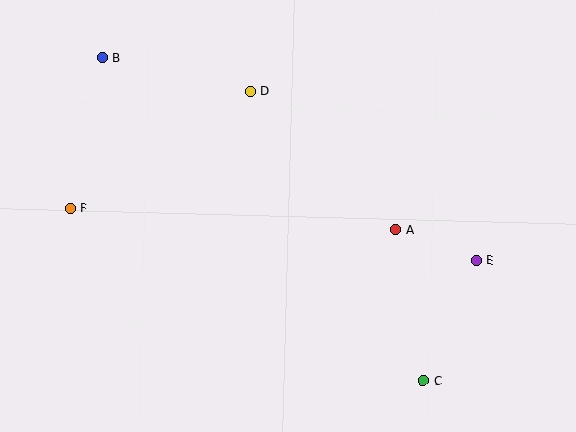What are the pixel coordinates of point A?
Point A is at (395, 230).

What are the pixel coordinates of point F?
Point F is at (70, 208).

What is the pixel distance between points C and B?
The distance between C and B is 455 pixels.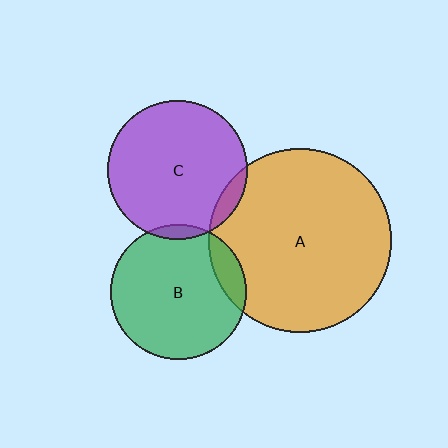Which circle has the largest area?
Circle A (orange).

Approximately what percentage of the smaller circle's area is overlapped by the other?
Approximately 5%.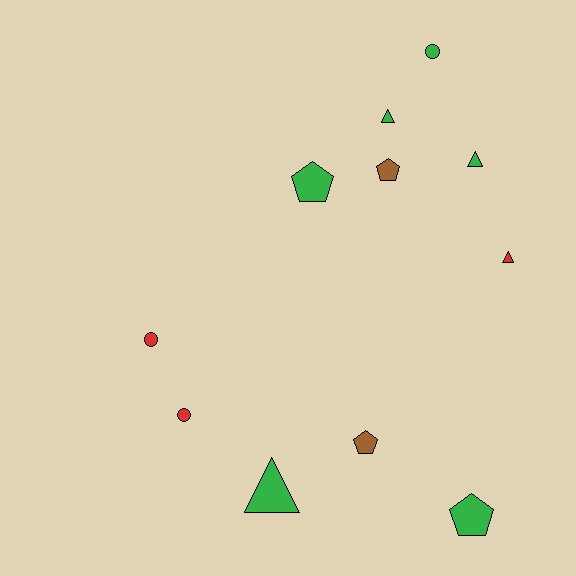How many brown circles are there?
There are no brown circles.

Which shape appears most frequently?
Pentagon, with 4 objects.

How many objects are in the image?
There are 11 objects.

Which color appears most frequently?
Green, with 6 objects.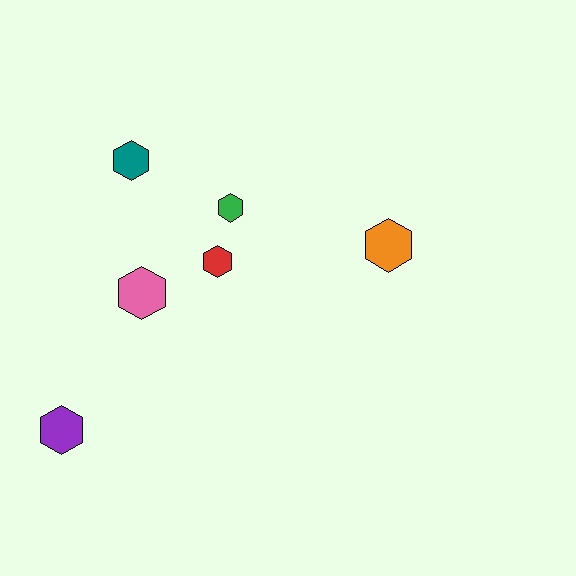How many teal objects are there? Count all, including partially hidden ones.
There is 1 teal object.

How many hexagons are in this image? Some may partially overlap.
There are 6 hexagons.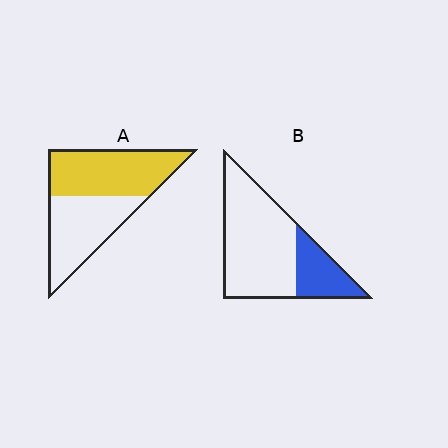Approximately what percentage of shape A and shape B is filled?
A is approximately 55% and B is approximately 25%.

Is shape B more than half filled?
No.